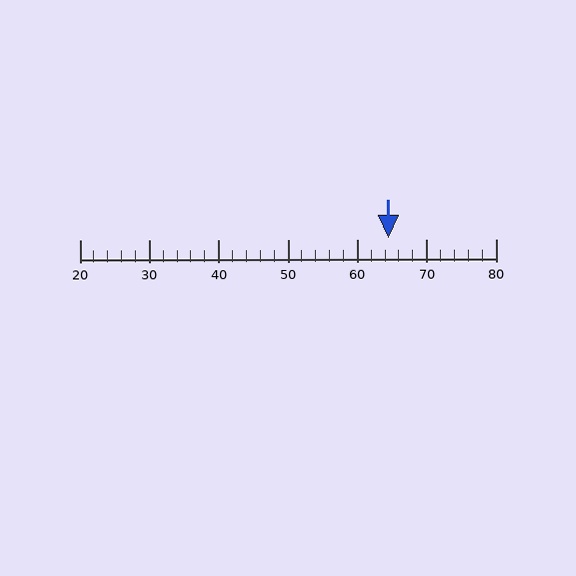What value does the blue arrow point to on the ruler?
The blue arrow points to approximately 64.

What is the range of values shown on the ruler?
The ruler shows values from 20 to 80.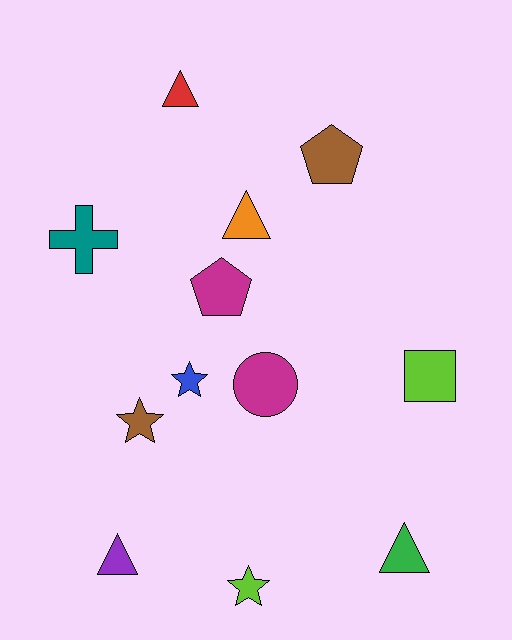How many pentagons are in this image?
There are 2 pentagons.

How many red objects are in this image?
There is 1 red object.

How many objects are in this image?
There are 12 objects.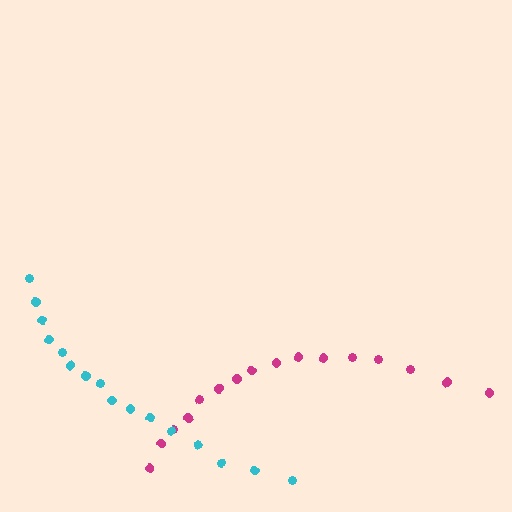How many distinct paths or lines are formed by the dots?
There are 2 distinct paths.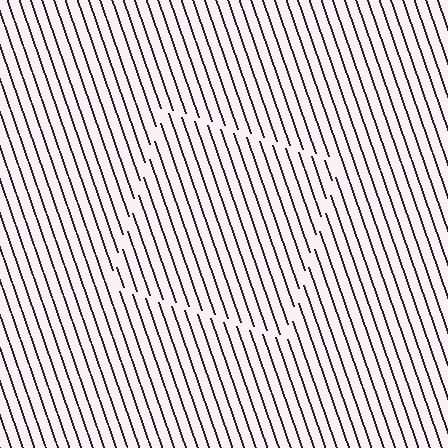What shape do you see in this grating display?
An illusory square. The interior of the shape contains the same grating, shifted by half a period — the contour is defined by the phase discontinuity where line-ends from the inner and outer gratings abut.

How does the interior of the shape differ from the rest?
The interior of the shape contains the same grating, shifted by half a period — the contour is defined by the phase discontinuity where line-ends from the inner and outer gratings abut.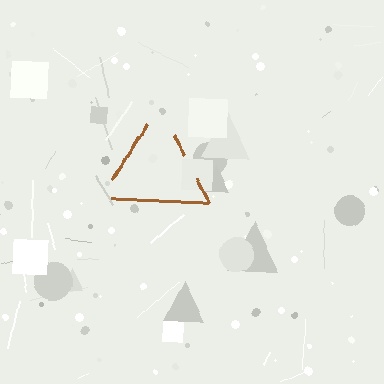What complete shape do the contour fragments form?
The contour fragments form a triangle.